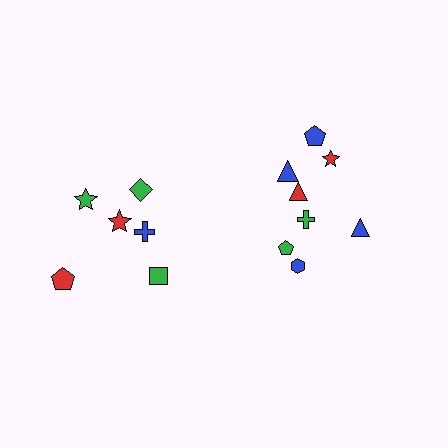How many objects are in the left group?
There are 6 objects.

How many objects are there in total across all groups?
There are 14 objects.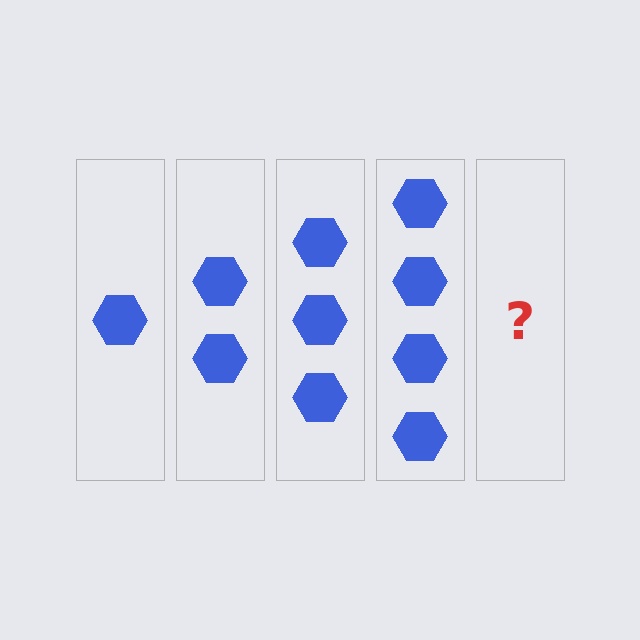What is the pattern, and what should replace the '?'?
The pattern is that each step adds one more hexagon. The '?' should be 5 hexagons.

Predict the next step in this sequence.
The next step is 5 hexagons.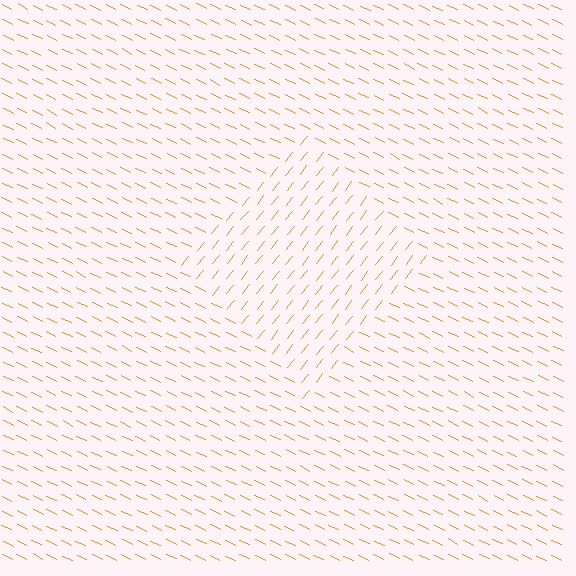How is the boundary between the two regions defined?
The boundary is defined purely by a change in line orientation (approximately 77 degrees difference). All lines are the same color and thickness.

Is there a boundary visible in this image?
Yes, there is a texture boundary formed by a change in line orientation.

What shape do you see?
I see a diamond.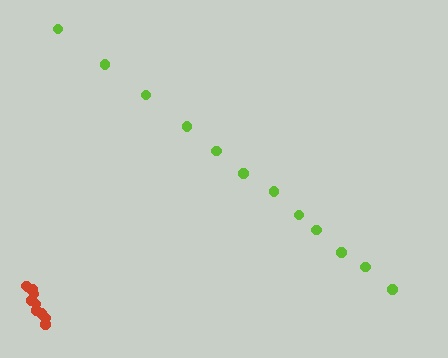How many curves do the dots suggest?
There are 2 distinct paths.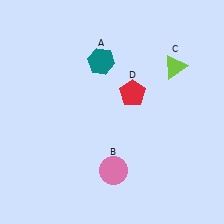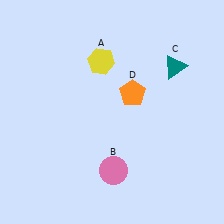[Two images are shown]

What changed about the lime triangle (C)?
In Image 1, C is lime. In Image 2, it changed to teal.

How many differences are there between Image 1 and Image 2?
There are 3 differences between the two images.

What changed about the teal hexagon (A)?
In Image 1, A is teal. In Image 2, it changed to yellow.